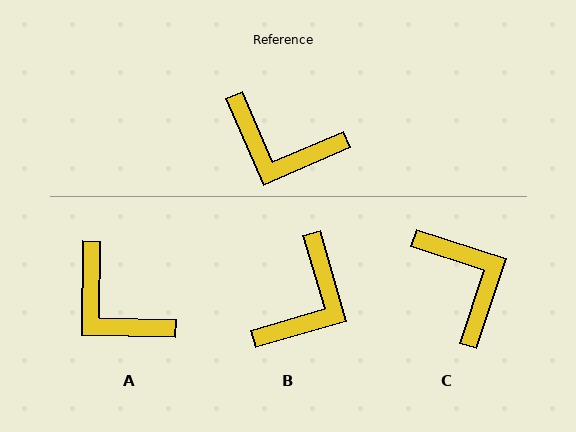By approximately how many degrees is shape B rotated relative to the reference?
Approximately 83 degrees counter-clockwise.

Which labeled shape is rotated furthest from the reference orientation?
C, about 138 degrees away.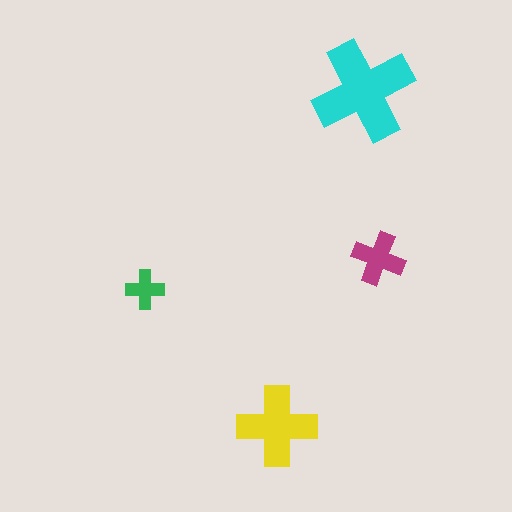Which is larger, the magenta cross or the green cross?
The magenta one.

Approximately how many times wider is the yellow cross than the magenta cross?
About 1.5 times wider.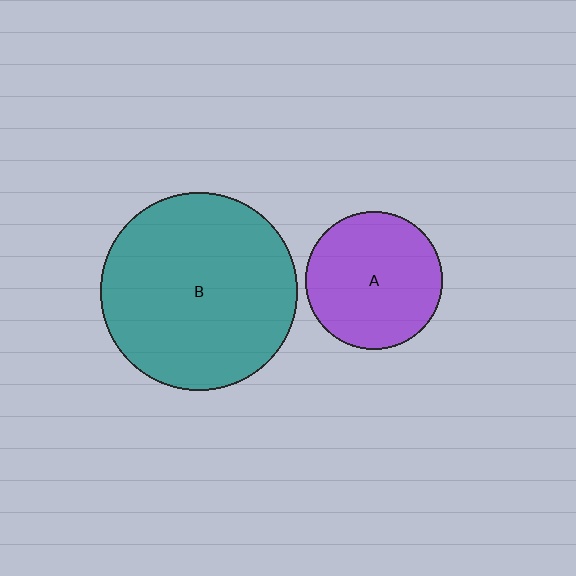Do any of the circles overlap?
No, none of the circles overlap.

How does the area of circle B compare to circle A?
Approximately 2.1 times.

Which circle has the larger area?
Circle B (teal).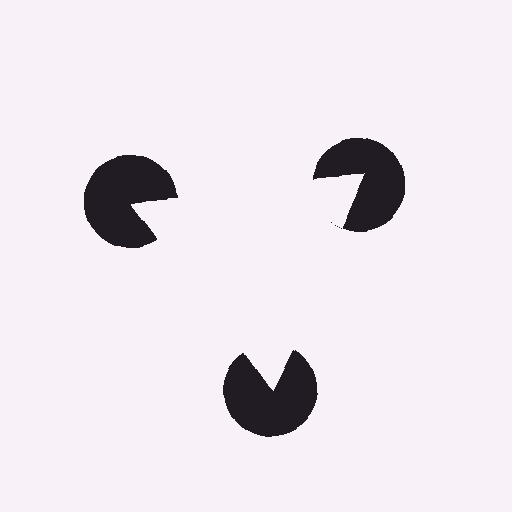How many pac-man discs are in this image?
There are 3 — one at each vertex of the illusory triangle.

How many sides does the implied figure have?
3 sides.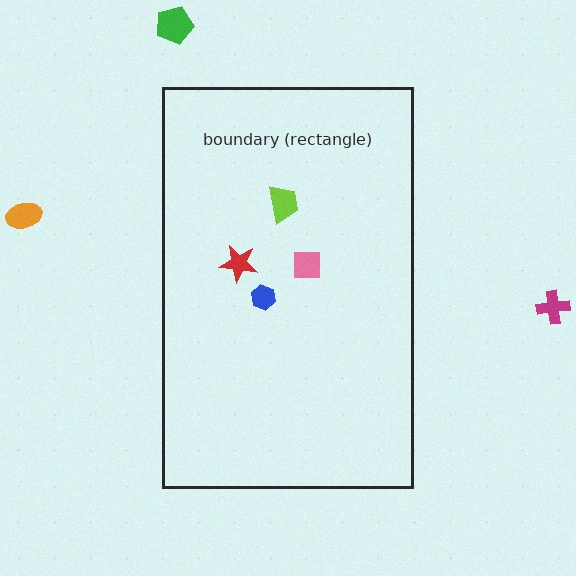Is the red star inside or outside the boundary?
Inside.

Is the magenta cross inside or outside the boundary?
Outside.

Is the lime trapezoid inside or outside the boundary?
Inside.